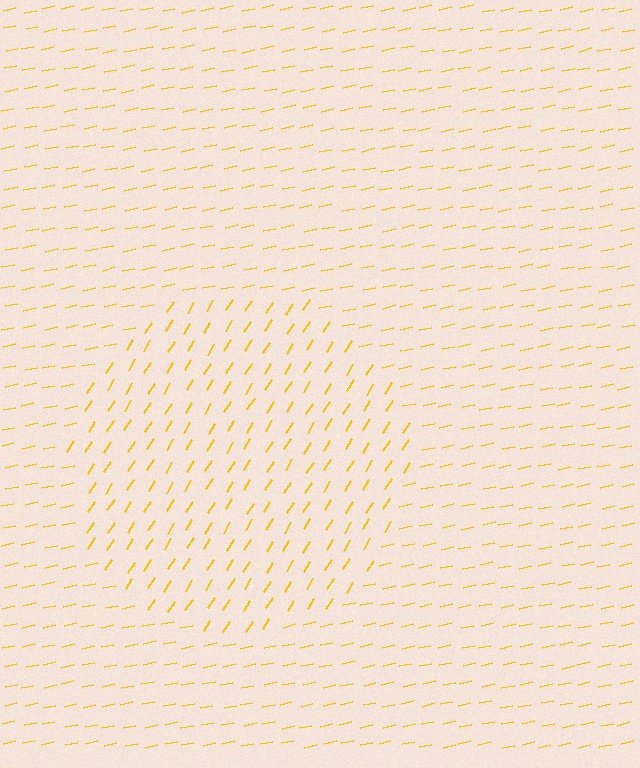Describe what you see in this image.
The image is filled with small yellow line segments. A circle region in the image has lines oriented differently from the surrounding lines, creating a visible texture boundary.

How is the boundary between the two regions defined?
The boundary is defined purely by a change in line orientation (approximately 45 degrees difference). All lines are the same color and thickness.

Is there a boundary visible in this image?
Yes, there is a texture boundary formed by a change in line orientation.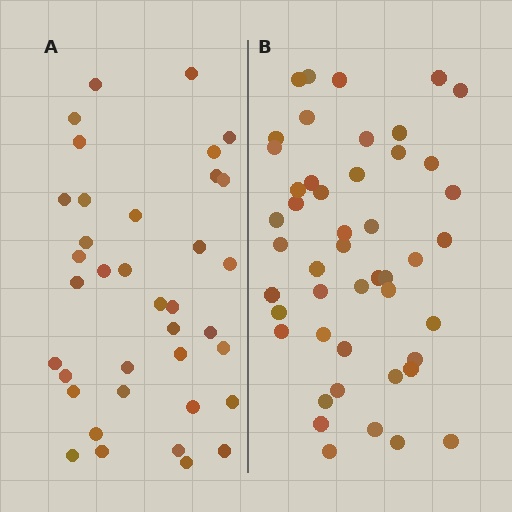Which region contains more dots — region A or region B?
Region B (the right region) has more dots.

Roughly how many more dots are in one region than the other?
Region B has roughly 10 or so more dots than region A.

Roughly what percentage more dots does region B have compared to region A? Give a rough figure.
About 25% more.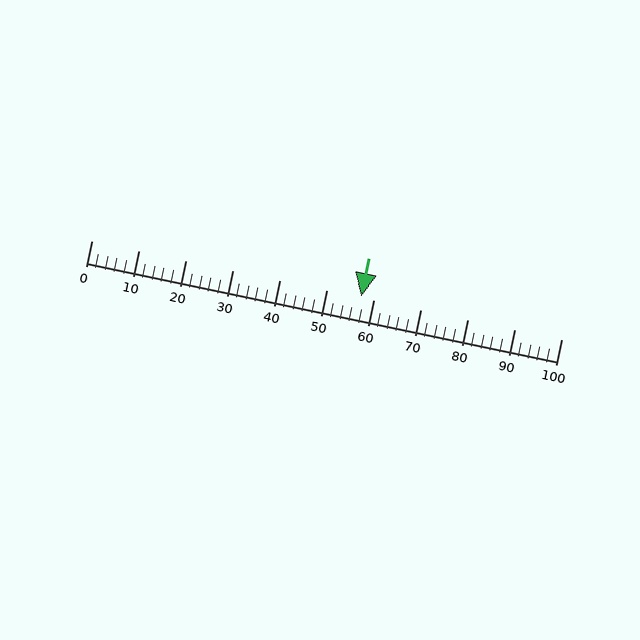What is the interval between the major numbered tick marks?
The major tick marks are spaced 10 units apart.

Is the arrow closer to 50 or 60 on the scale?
The arrow is closer to 60.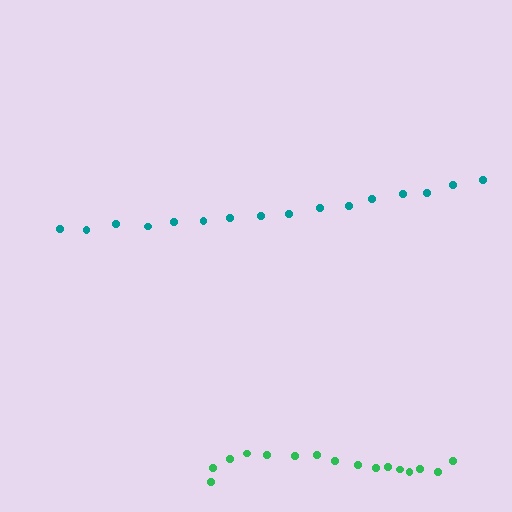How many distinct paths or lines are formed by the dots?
There are 2 distinct paths.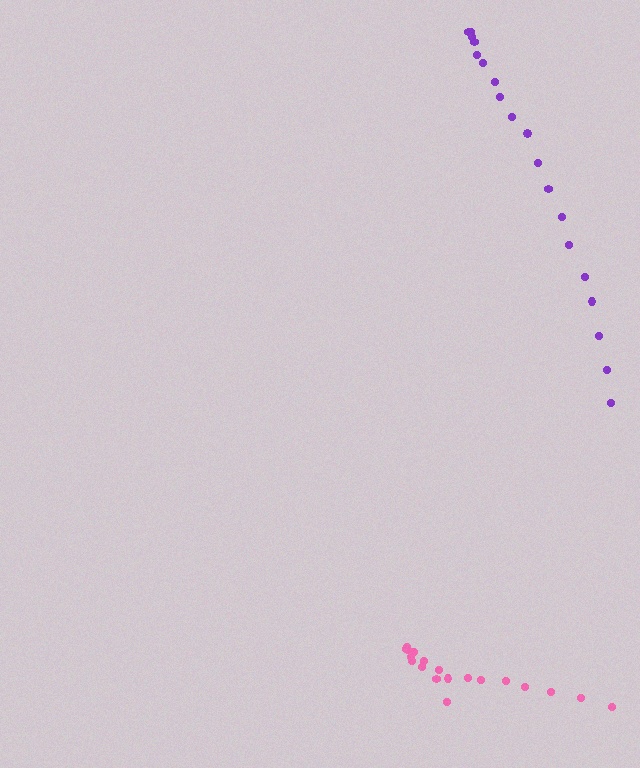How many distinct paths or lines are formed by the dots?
There are 2 distinct paths.